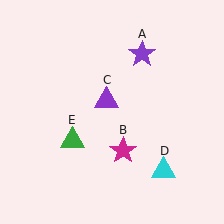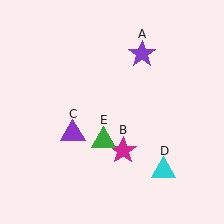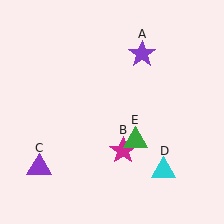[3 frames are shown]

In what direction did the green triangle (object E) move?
The green triangle (object E) moved right.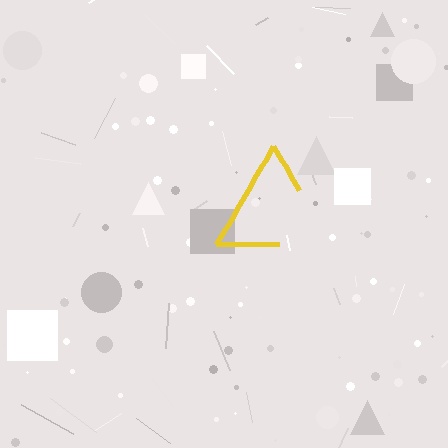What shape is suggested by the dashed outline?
The dashed outline suggests a triangle.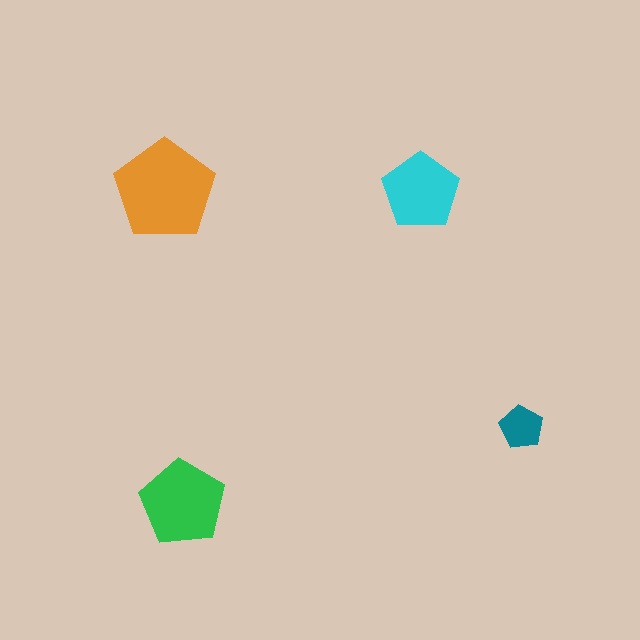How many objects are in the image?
There are 4 objects in the image.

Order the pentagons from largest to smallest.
the orange one, the green one, the cyan one, the teal one.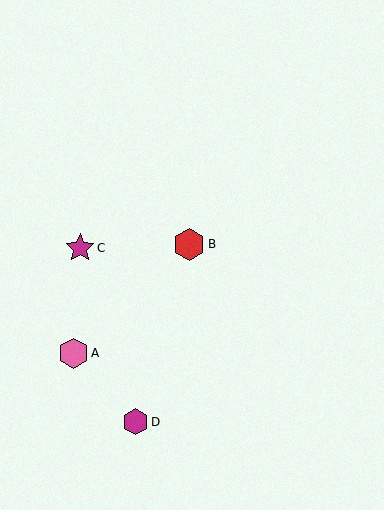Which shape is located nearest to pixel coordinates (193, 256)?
The red hexagon (labeled B) at (189, 244) is nearest to that location.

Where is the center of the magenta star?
The center of the magenta star is at (80, 248).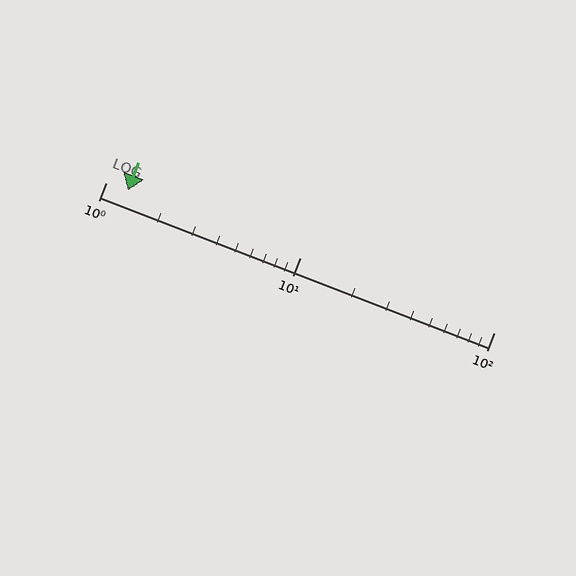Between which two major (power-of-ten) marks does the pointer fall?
The pointer is between 1 and 10.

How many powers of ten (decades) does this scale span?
The scale spans 2 decades, from 1 to 100.